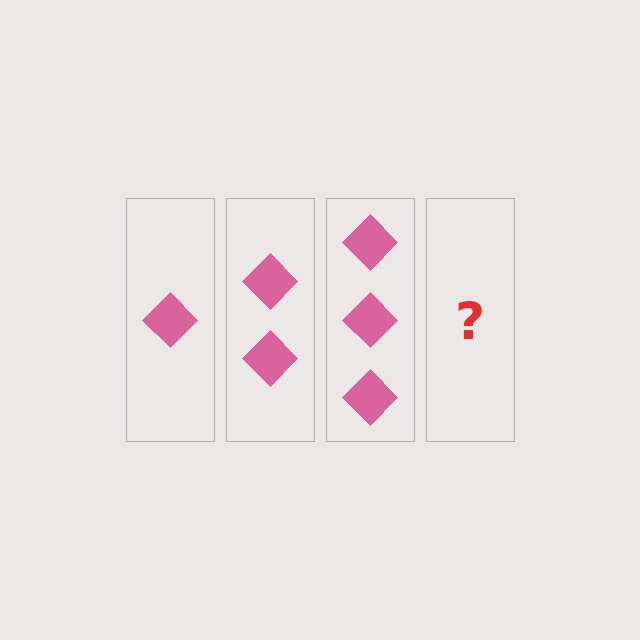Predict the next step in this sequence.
The next step is 4 diamonds.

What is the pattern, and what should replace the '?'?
The pattern is that each step adds one more diamond. The '?' should be 4 diamonds.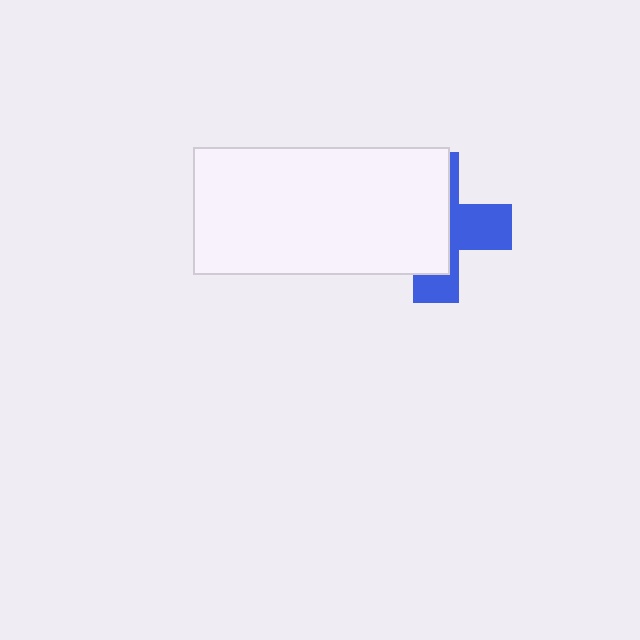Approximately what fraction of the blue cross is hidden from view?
Roughly 58% of the blue cross is hidden behind the white rectangle.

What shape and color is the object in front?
The object in front is a white rectangle.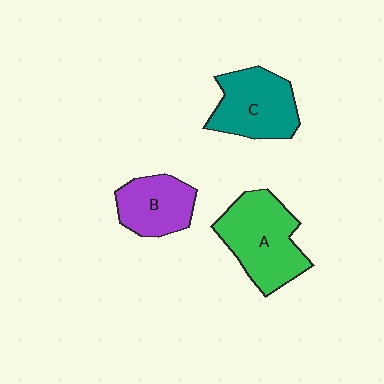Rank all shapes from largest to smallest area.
From largest to smallest: A (green), C (teal), B (purple).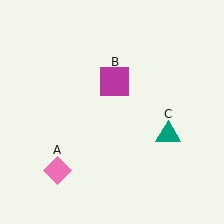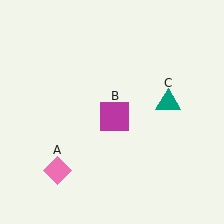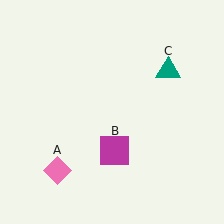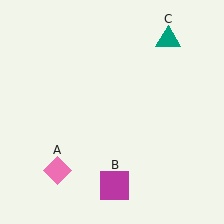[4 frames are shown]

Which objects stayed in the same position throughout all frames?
Pink diamond (object A) remained stationary.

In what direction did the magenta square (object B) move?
The magenta square (object B) moved down.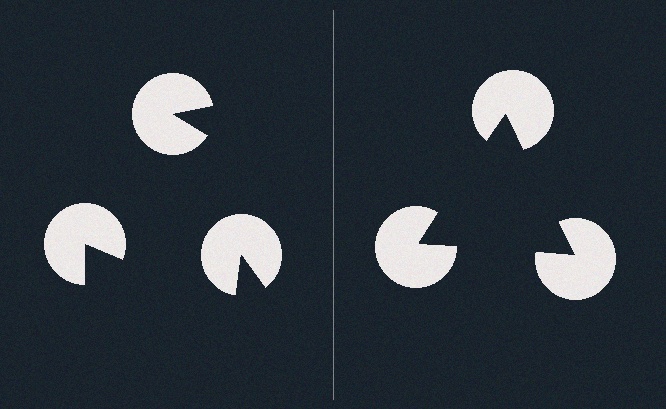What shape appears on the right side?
An illusory triangle.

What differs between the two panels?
The pac-man discs are positioned identically on both sides; only the wedge orientations differ. On the right they align to a triangle; on the left they are misaligned.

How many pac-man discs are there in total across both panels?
6 — 3 on each side.